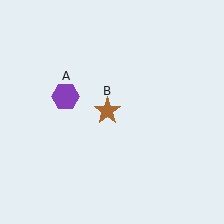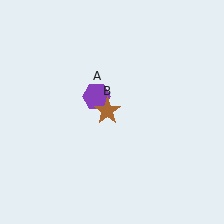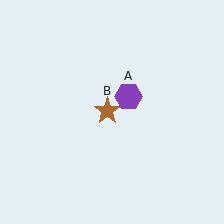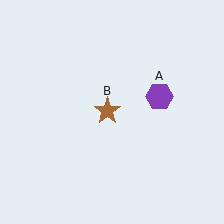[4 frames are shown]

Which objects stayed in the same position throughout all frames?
Brown star (object B) remained stationary.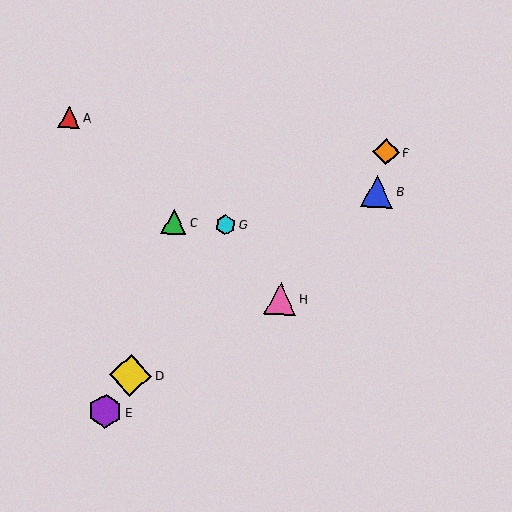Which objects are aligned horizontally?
Objects C, G are aligned horizontally.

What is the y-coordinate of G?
Object G is at y≈225.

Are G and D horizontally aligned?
No, G is at y≈225 and D is at y≈375.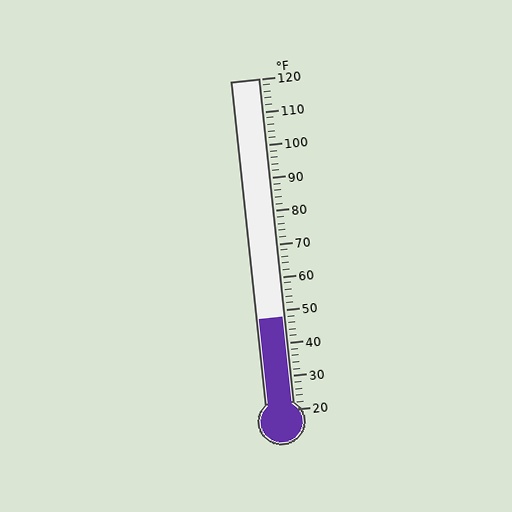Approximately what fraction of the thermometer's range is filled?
The thermometer is filled to approximately 30% of its range.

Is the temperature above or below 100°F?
The temperature is below 100°F.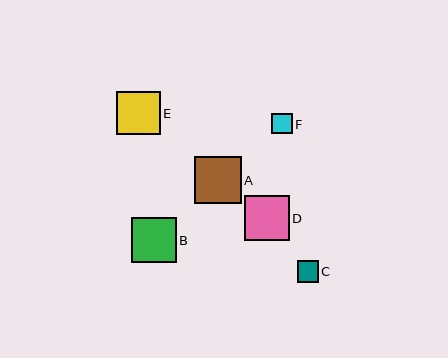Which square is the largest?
Square A is the largest with a size of approximately 47 pixels.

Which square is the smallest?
Square F is the smallest with a size of approximately 21 pixels.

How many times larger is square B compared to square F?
Square B is approximately 2.2 times the size of square F.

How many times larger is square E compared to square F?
Square E is approximately 2.1 times the size of square F.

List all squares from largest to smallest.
From largest to smallest: A, B, D, E, C, F.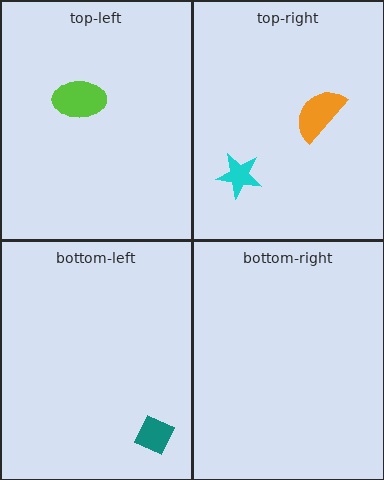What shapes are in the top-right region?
The cyan star, the orange semicircle.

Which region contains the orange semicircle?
The top-right region.